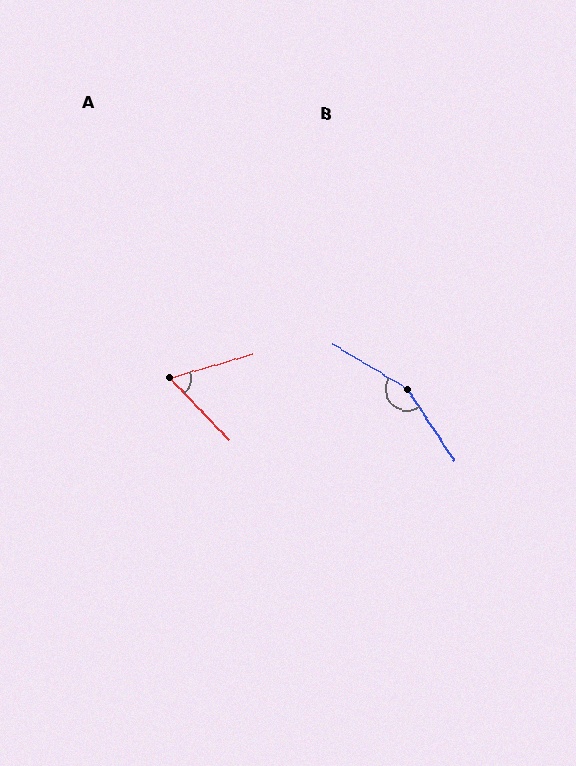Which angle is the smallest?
A, at approximately 62 degrees.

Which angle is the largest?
B, at approximately 154 degrees.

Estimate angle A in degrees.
Approximately 62 degrees.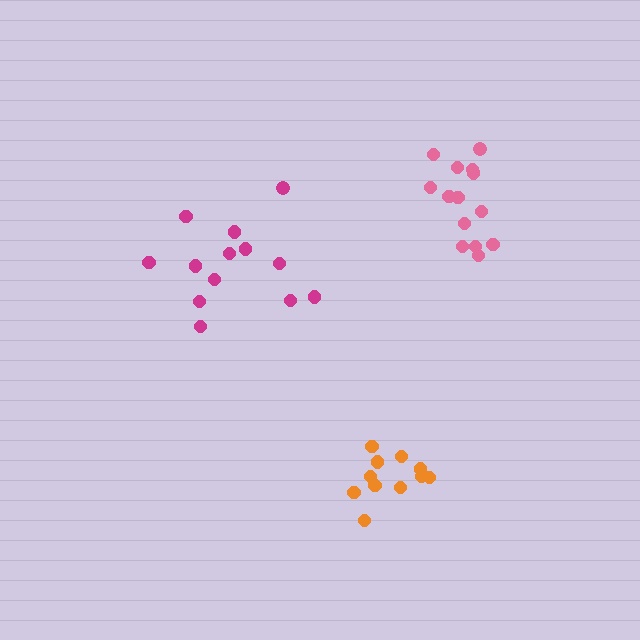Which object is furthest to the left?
The magenta cluster is leftmost.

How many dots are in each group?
Group 1: 14 dots, Group 2: 11 dots, Group 3: 13 dots (38 total).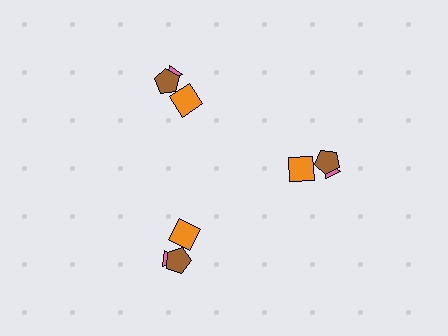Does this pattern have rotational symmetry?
Yes, this pattern has 3-fold rotational symmetry. It looks the same after rotating 120 degrees around the center.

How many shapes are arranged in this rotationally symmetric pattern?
There are 9 shapes, arranged in 3 groups of 3.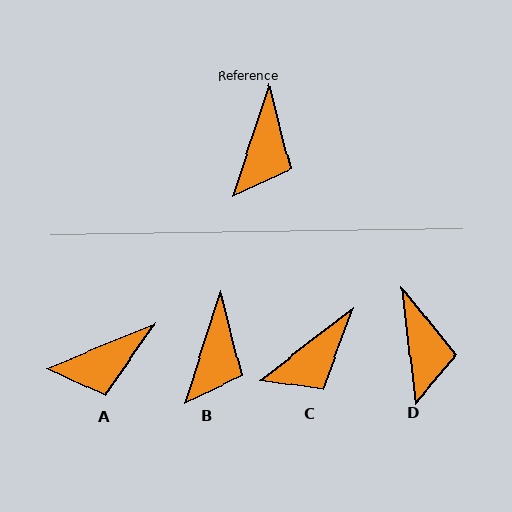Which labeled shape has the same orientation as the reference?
B.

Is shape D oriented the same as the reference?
No, it is off by about 25 degrees.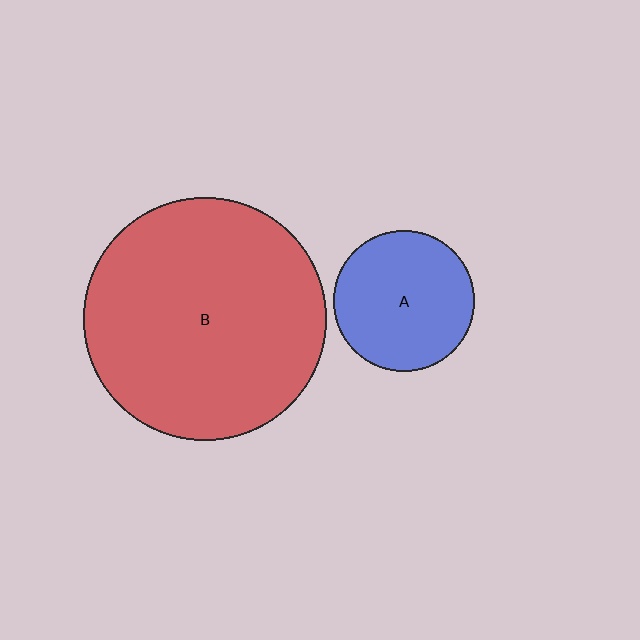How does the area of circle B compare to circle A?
Approximately 3.0 times.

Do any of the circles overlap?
No, none of the circles overlap.